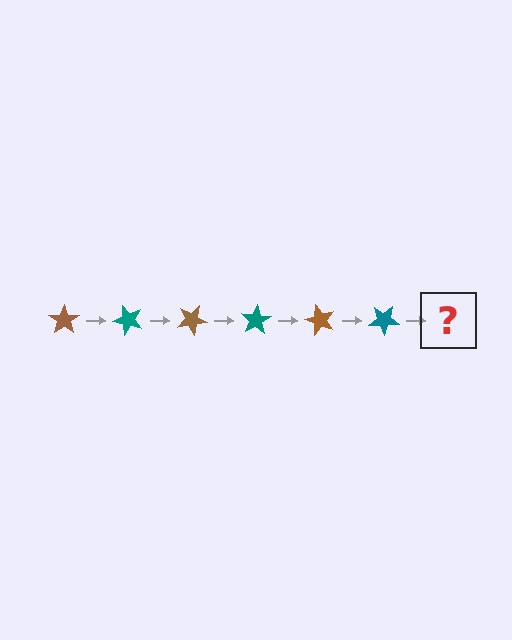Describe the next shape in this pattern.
It should be a brown star, rotated 300 degrees from the start.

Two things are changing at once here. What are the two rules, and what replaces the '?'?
The two rules are that it rotates 50 degrees each step and the color cycles through brown and teal. The '?' should be a brown star, rotated 300 degrees from the start.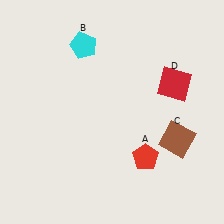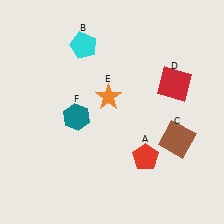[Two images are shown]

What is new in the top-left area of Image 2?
An orange star (E) was added in the top-left area of Image 2.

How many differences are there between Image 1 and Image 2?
There are 2 differences between the two images.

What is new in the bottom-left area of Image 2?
A teal hexagon (F) was added in the bottom-left area of Image 2.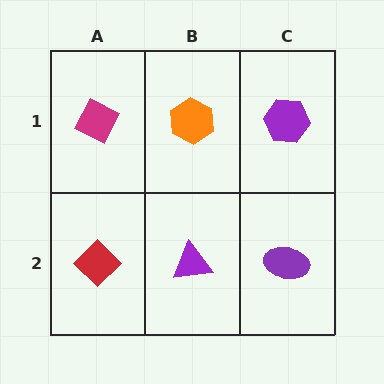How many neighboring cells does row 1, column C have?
2.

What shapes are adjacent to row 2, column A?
A magenta diamond (row 1, column A), a purple triangle (row 2, column B).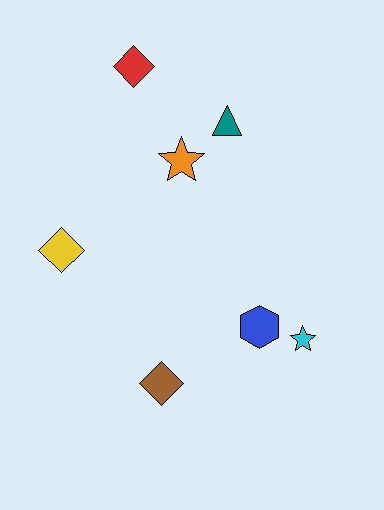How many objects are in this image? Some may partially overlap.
There are 7 objects.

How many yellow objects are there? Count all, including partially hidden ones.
There is 1 yellow object.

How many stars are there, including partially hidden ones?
There are 2 stars.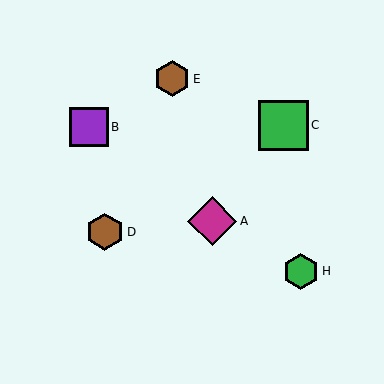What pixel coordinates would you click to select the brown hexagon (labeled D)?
Click at (105, 232) to select the brown hexagon D.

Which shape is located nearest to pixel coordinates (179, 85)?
The brown hexagon (labeled E) at (172, 79) is nearest to that location.